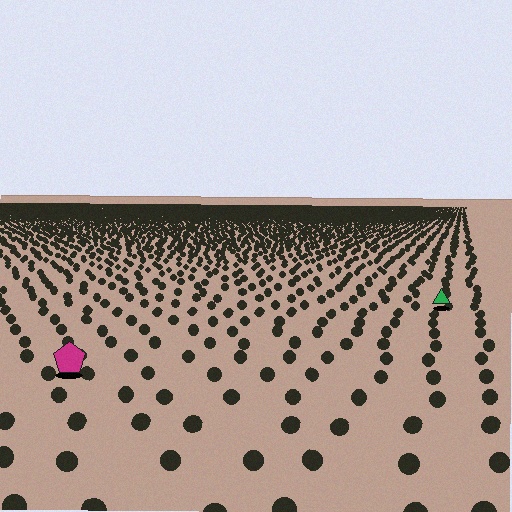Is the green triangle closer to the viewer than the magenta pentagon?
No. The magenta pentagon is closer — you can tell from the texture gradient: the ground texture is coarser near it.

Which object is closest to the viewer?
The magenta pentagon is closest. The texture marks near it are larger and more spread out.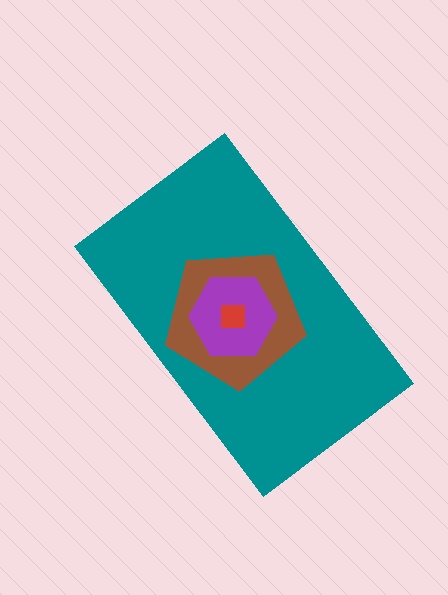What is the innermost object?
The red square.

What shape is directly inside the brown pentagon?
The purple hexagon.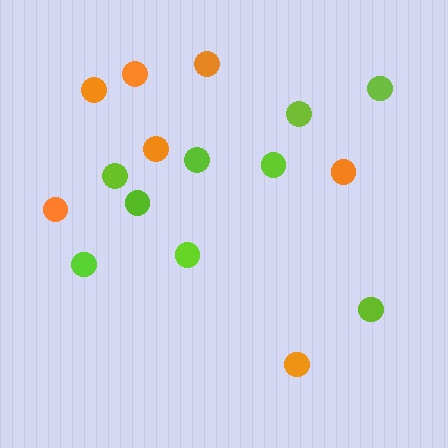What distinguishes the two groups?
There are 2 groups: one group of orange circles (7) and one group of lime circles (9).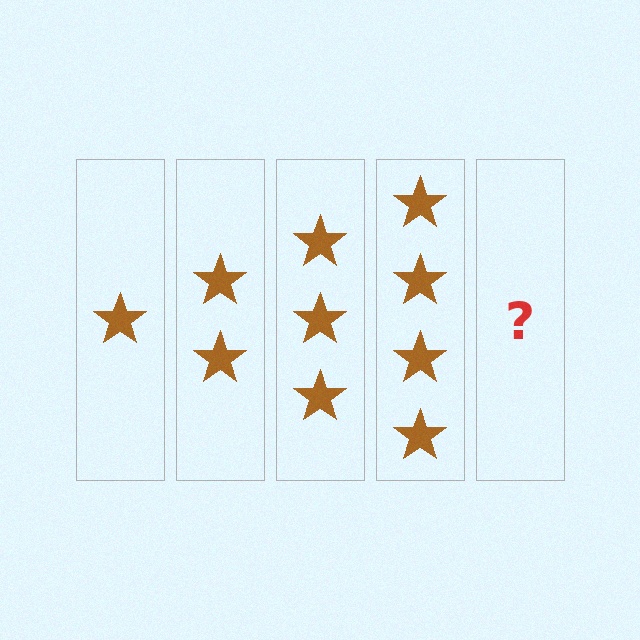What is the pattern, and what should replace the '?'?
The pattern is that each step adds one more star. The '?' should be 5 stars.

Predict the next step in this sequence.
The next step is 5 stars.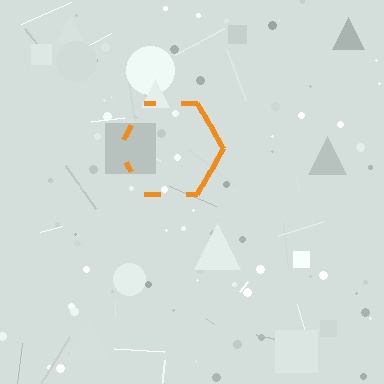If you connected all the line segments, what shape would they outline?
They would outline a hexagon.